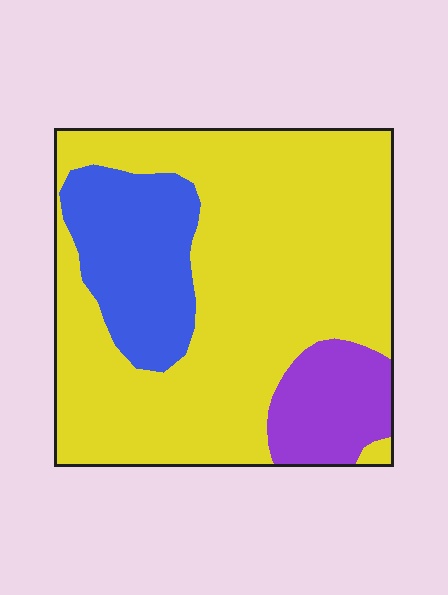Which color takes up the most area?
Yellow, at roughly 70%.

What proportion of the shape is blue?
Blue takes up less than a quarter of the shape.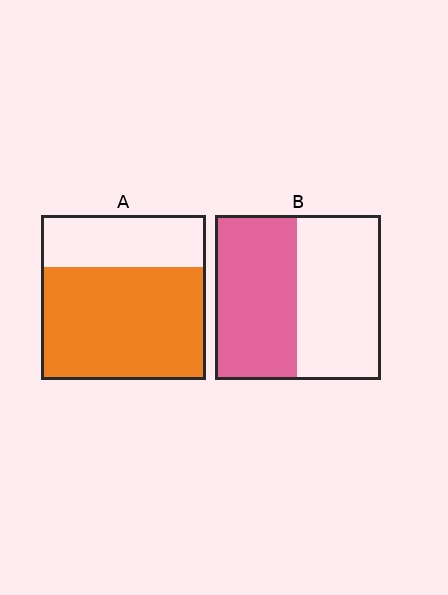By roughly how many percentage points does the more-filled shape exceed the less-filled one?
By roughly 20 percentage points (A over B).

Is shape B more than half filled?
Roughly half.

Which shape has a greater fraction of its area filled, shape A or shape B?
Shape A.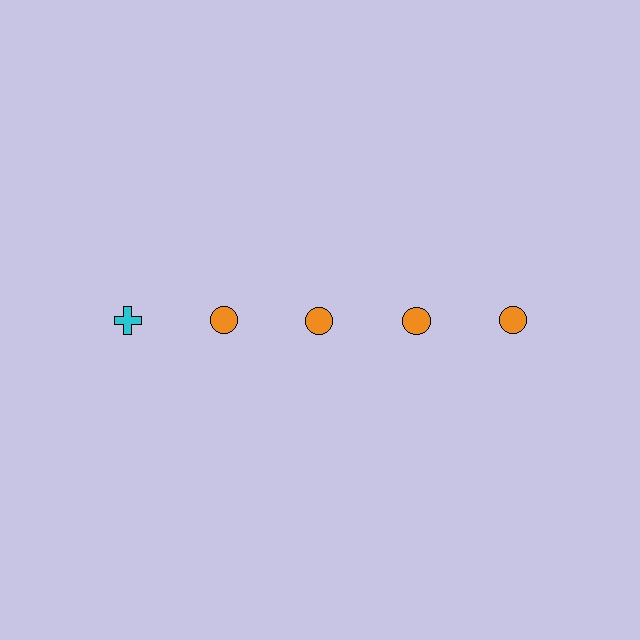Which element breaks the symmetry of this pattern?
The cyan cross in the top row, leftmost column breaks the symmetry. All other shapes are orange circles.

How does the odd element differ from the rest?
It differs in both color (cyan instead of orange) and shape (cross instead of circle).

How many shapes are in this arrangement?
There are 5 shapes arranged in a grid pattern.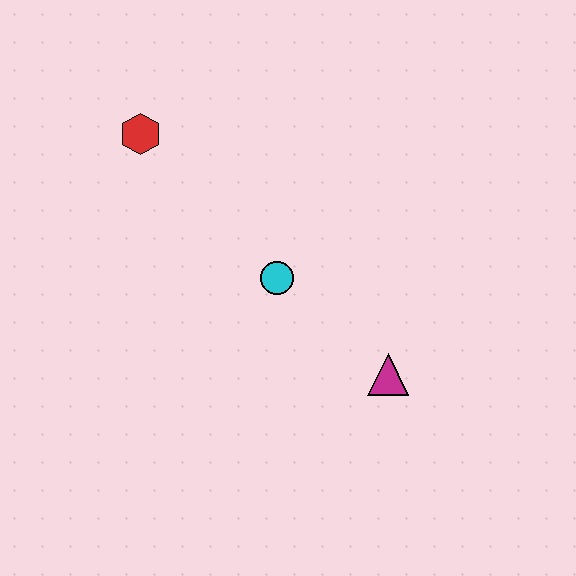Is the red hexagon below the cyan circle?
No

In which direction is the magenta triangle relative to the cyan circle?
The magenta triangle is to the right of the cyan circle.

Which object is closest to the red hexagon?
The cyan circle is closest to the red hexagon.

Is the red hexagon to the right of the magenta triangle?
No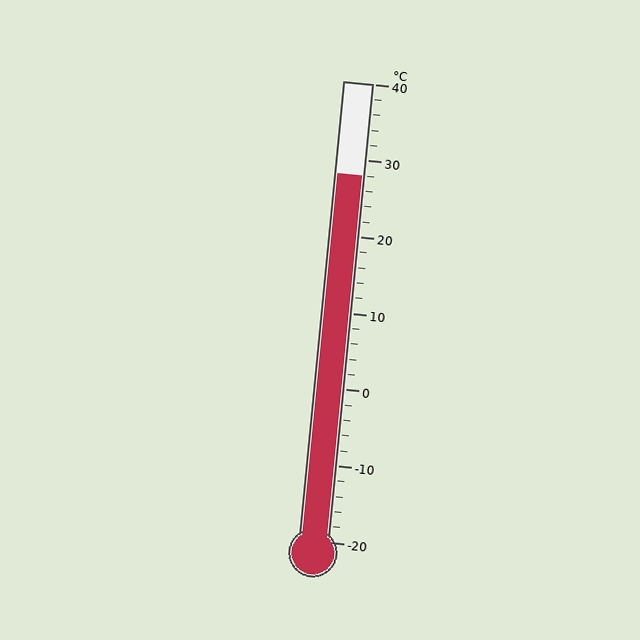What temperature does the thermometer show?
The thermometer shows approximately 28°C.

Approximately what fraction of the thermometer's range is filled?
The thermometer is filled to approximately 80% of its range.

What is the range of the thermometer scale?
The thermometer scale ranges from -20°C to 40°C.